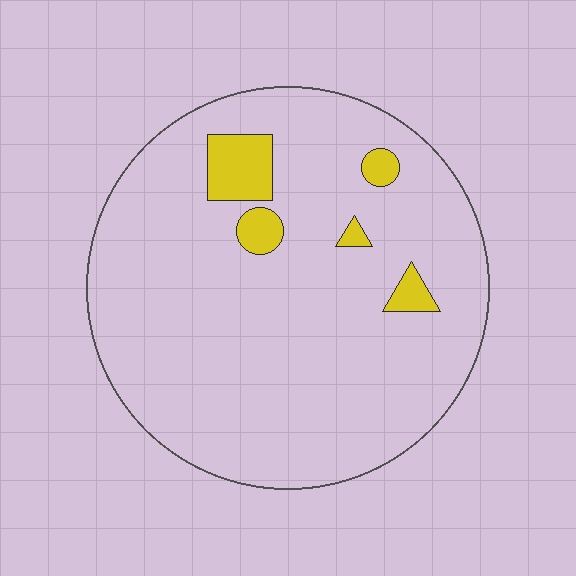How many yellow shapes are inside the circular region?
5.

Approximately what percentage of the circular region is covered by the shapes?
Approximately 5%.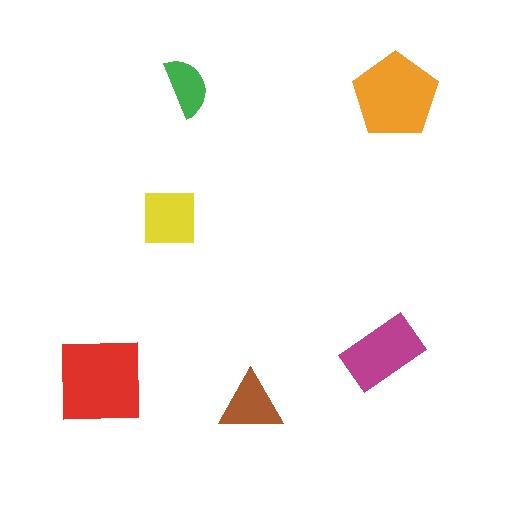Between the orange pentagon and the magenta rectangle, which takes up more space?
The orange pentagon.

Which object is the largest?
The red square.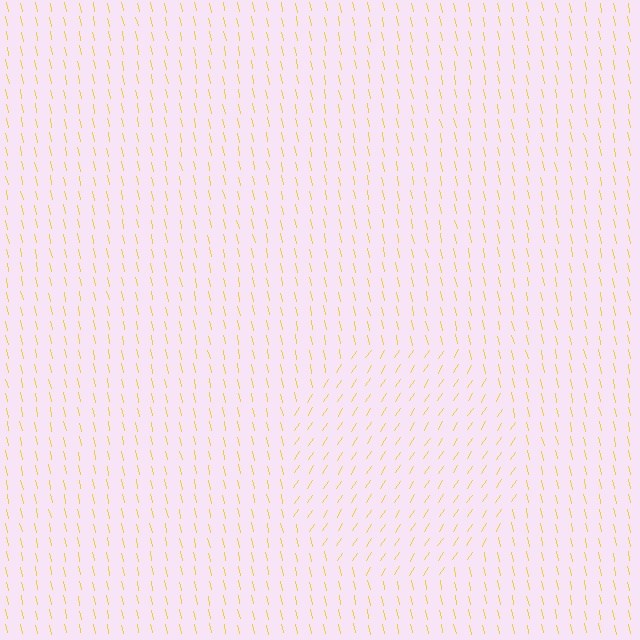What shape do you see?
I see a circle.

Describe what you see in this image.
The image is filled with small yellow line segments. A circle region in the image has lines oriented differently from the surrounding lines, creating a visible texture boundary.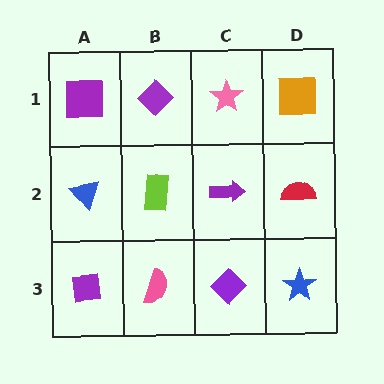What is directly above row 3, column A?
A blue triangle.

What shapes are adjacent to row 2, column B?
A purple diamond (row 1, column B), a pink semicircle (row 3, column B), a blue triangle (row 2, column A), a purple arrow (row 2, column C).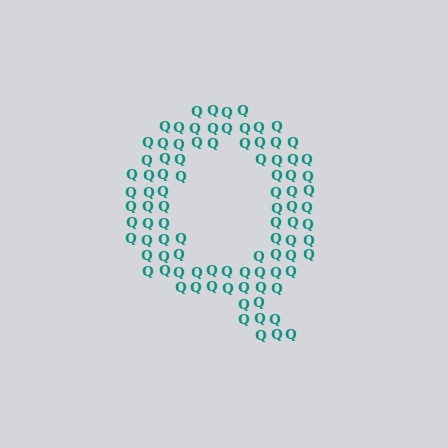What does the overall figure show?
The overall figure shows the letter Q.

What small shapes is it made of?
It is made of small letter Q's.